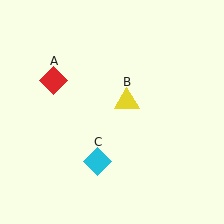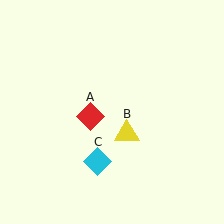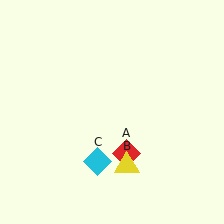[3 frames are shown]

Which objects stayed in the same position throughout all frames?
Cyan diamond (object C) remained stationary.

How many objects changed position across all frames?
2 objects changed position: red diamond (object A), yellow triangle (object B).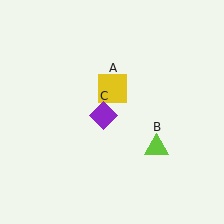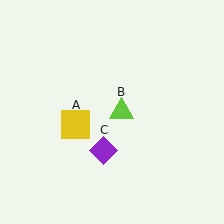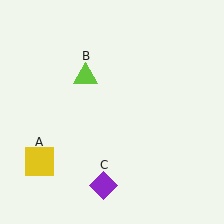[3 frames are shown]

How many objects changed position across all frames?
3 objects changed position: yellow square (object A), lime triangle (object B), purple diamond (object C).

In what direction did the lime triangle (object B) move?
The lime triangle (object B) moved up and to the left.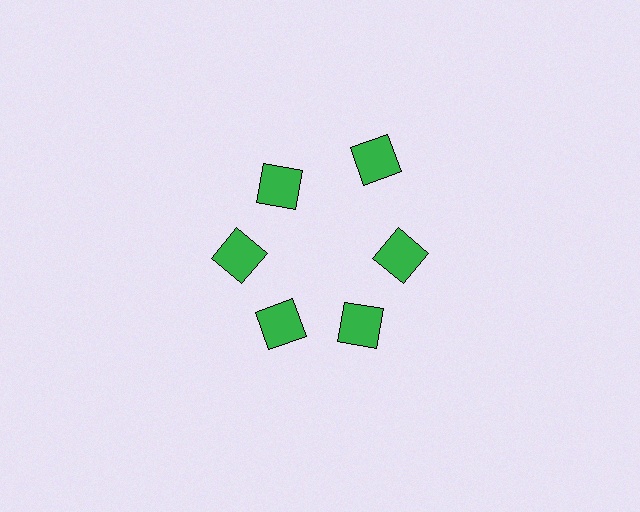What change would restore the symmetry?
The symmetry would be restored by moving it inward, back onto the ring so that all 6 squares sit at equal angles and equal distance from the center.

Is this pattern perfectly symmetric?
No. The 6 green squares are arranged in a ring, but one element near the 1 o'clock position is pushed outward from the center, breaking the 6-fold rotational symmetry.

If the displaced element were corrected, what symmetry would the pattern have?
It would have 6-fold rotational symmetry — the pattern would map onto itself every 60 degrees.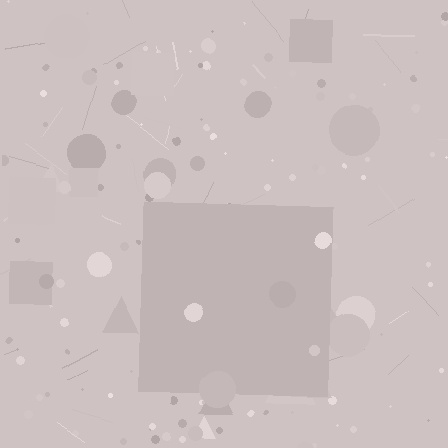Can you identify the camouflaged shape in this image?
The camouflaged shape is a square.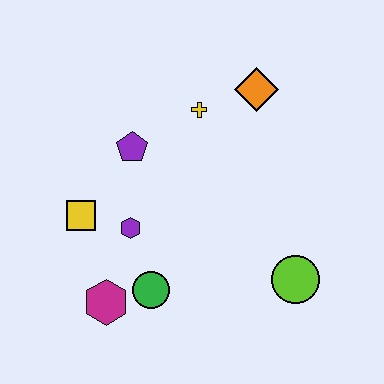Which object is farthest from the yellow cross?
The magenta hexagon is farthest from the yellow cross.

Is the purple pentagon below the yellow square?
No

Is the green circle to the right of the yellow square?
Yes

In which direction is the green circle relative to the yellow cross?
The green circle is below the yellow cross.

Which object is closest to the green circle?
The magenta hexagon is closest to the green circle.